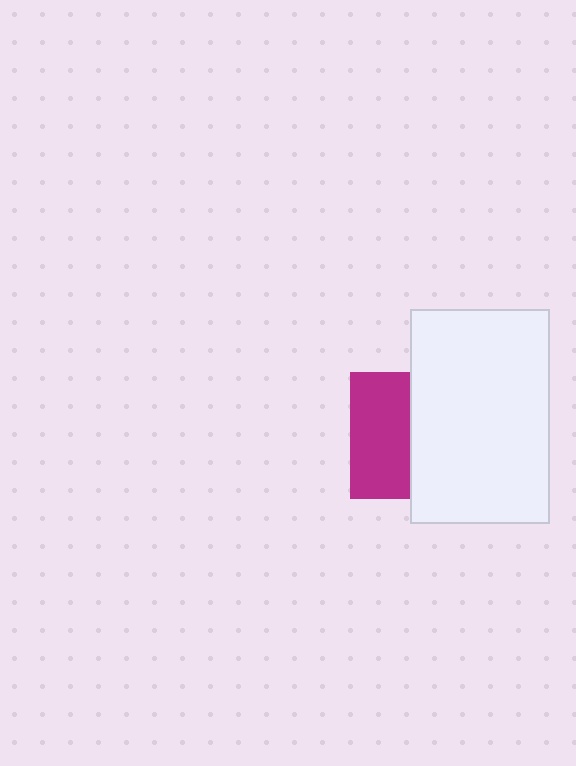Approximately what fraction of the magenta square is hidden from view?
Roughly 53% of the magenta square is hidden behind the white rectangle.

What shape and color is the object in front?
The object in front is a white rectangle.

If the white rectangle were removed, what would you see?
You would see the complete magenta square.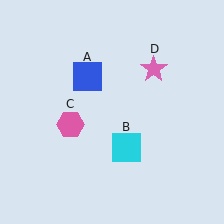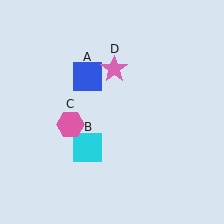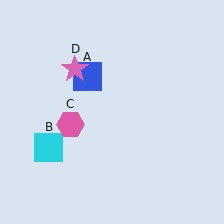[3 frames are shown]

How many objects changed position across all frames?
2 objects changed position: cyan square (object B), pink star (object D).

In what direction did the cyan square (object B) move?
The cyan square (object B) moved left.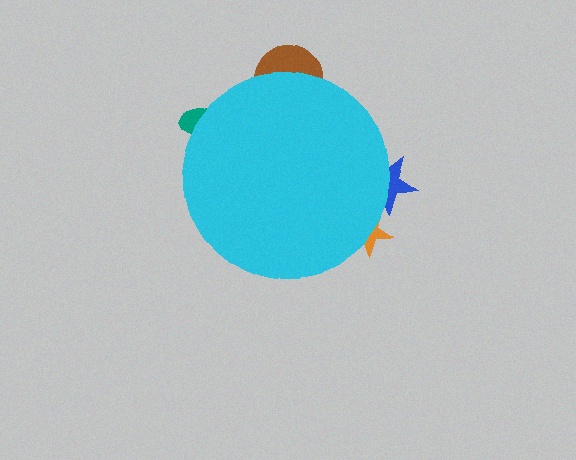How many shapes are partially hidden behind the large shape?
4 shapes are partially hidden.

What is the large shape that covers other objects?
A cyan circle.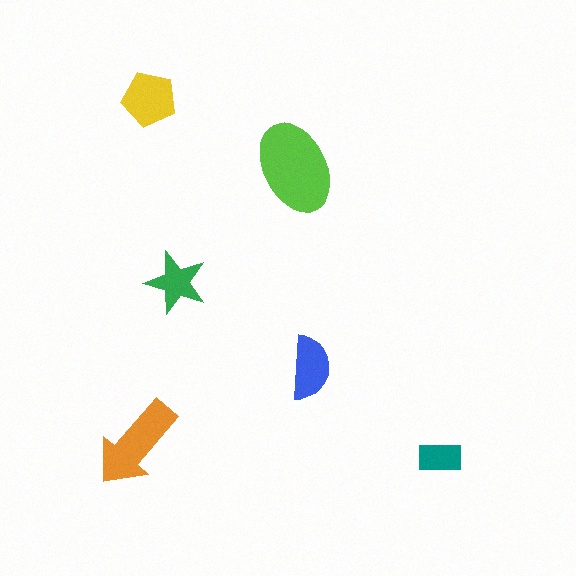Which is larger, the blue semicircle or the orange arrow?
The orange arrow.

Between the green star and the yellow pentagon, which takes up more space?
The yellow pentagon.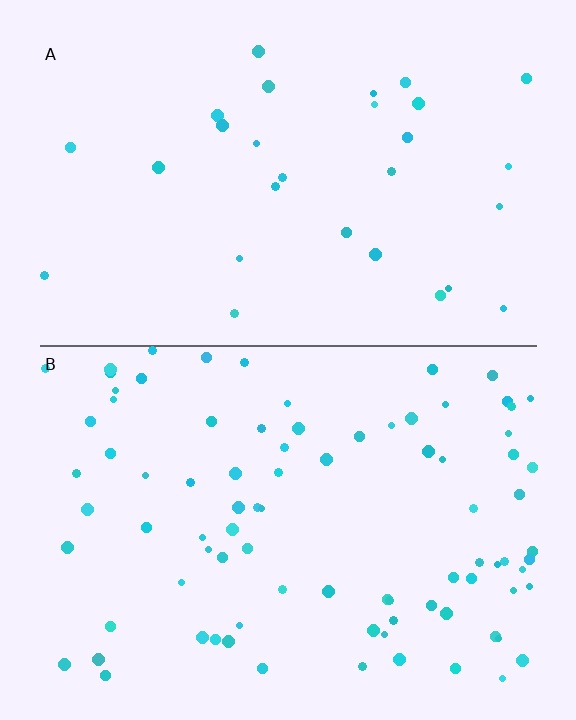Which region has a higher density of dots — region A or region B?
B (the bottom).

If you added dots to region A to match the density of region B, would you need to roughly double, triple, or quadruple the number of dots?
Approximately triple.